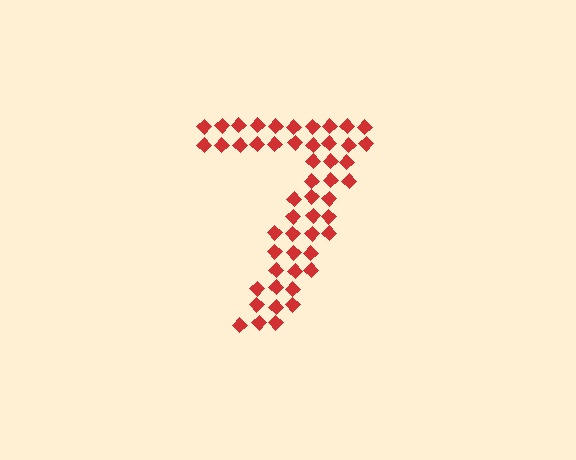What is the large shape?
The large shape is the digit 7.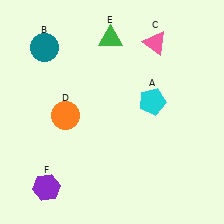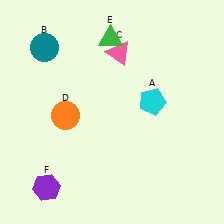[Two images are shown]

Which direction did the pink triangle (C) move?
The pink triangle (C) moved left.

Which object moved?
The pink triangle (C) moved left.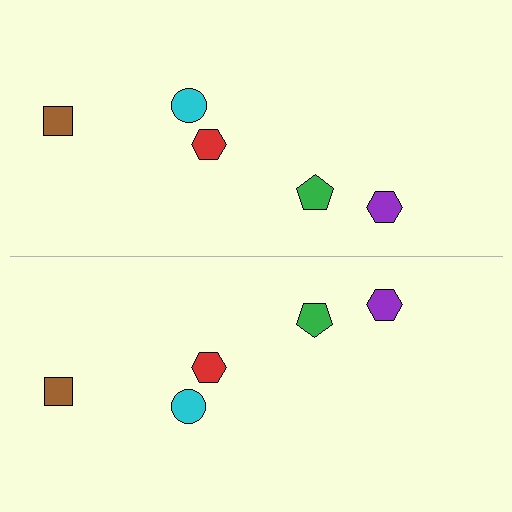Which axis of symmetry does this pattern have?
The pattern has a horizontal axis of symmetry running through the center of the image.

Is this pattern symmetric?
Yes, this pattern has bilateral (reflection) symmetry.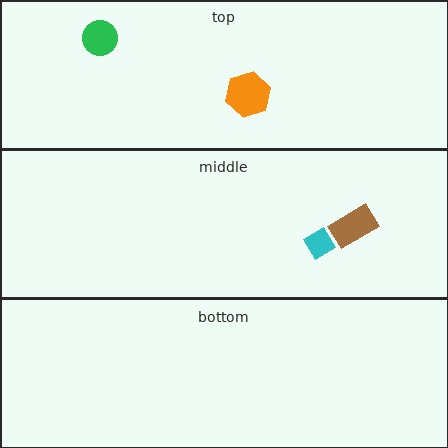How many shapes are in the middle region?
2.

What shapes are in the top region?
The green circle, the orange hexagon.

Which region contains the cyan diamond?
The middle region.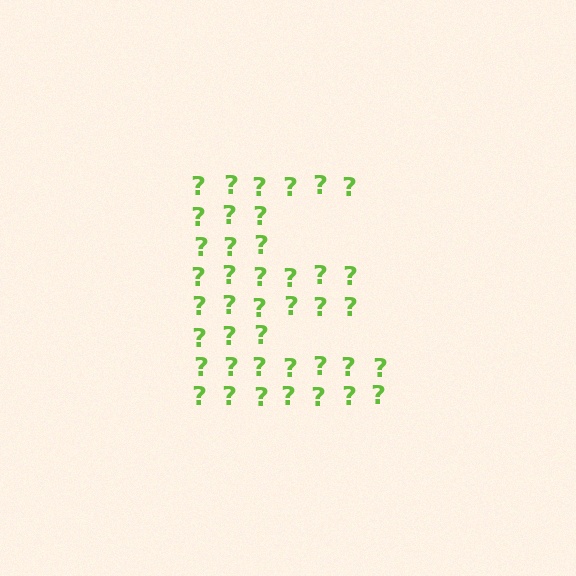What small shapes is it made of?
It is made of small question marks.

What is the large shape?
The large shape is the letter E.